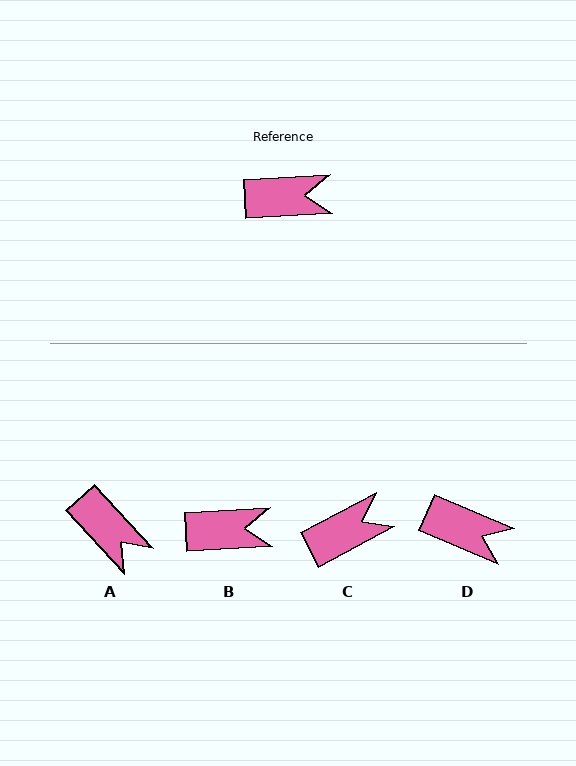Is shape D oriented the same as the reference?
No, it is off by about 26 degrees.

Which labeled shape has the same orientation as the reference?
B.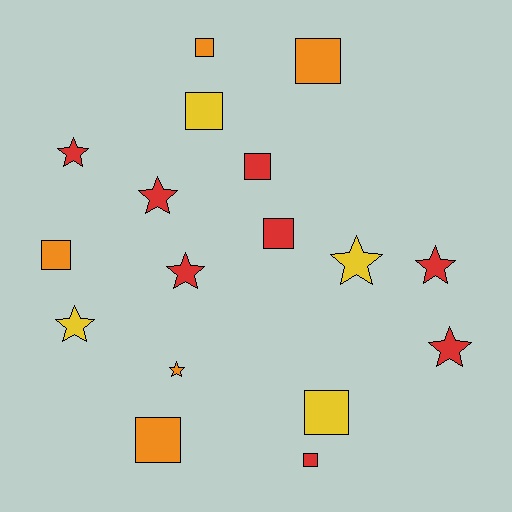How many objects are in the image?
There are 17 objects.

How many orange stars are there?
There is 1 orange star.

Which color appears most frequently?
Red, with 8 objects.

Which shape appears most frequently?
Square, with 9 objects.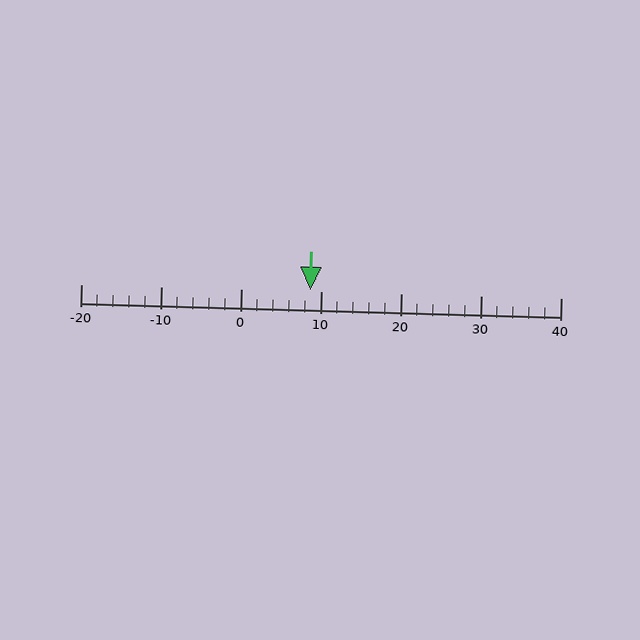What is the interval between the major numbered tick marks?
The major tick marks are spaced 10 units apart.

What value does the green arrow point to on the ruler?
The green arrow points to approximately 9.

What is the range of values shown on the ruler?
The ruler shows values from -20 to 40.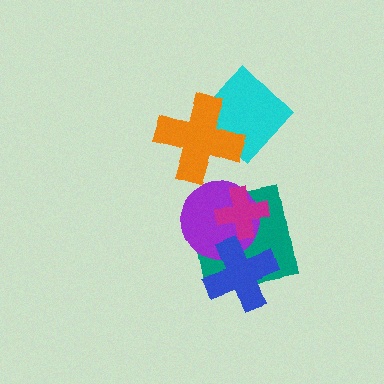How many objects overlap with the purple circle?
3 objects overlap with the purple circle.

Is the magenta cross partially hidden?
No, no other shape covers it.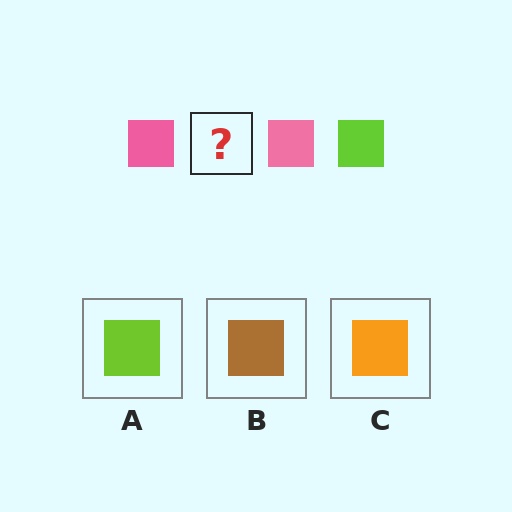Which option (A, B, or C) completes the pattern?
A.